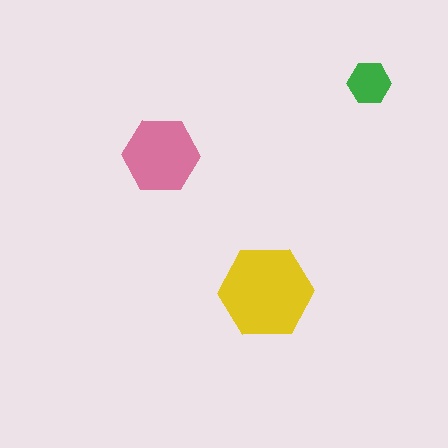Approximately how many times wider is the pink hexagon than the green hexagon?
About 2 times wider.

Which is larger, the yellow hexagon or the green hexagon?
The yellow one.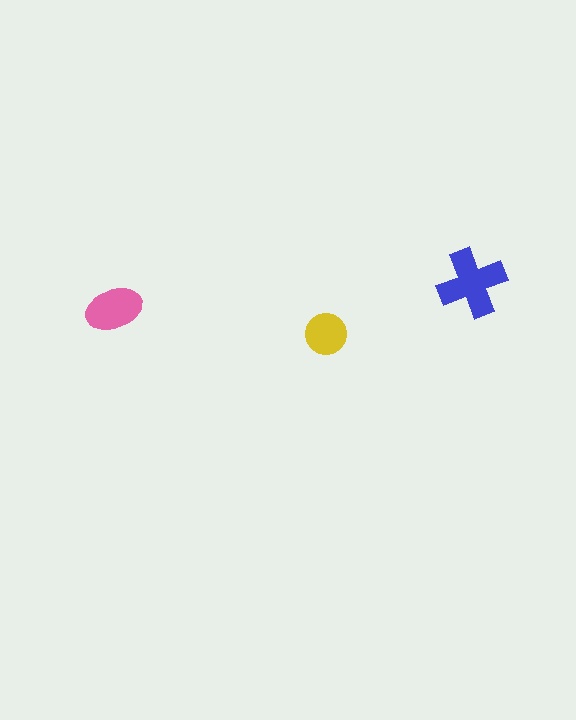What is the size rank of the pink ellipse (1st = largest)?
2nd.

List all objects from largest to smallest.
The blue cross, the pink ellipse, the yellow circle.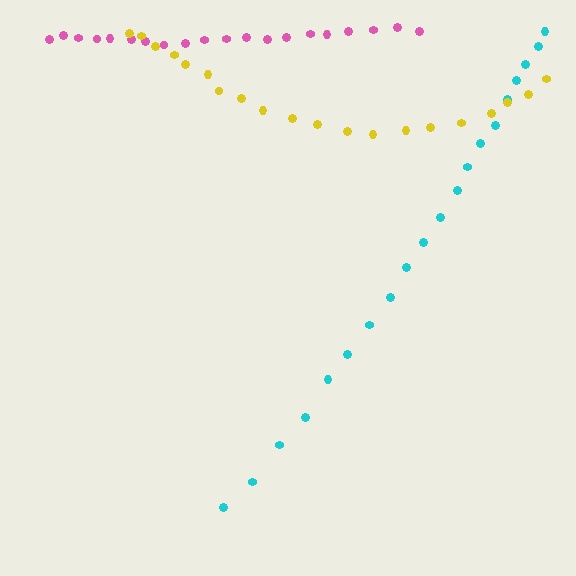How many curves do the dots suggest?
There are 3 distinct paths.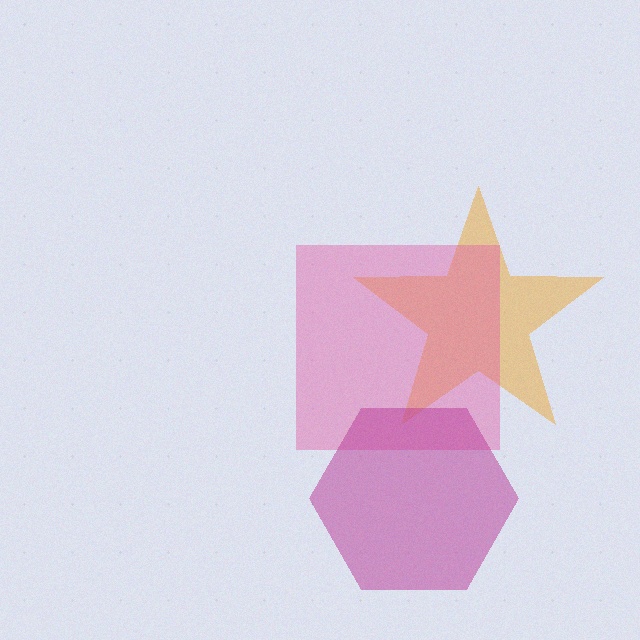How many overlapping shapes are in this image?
There are 3 overlapping shapes in the image.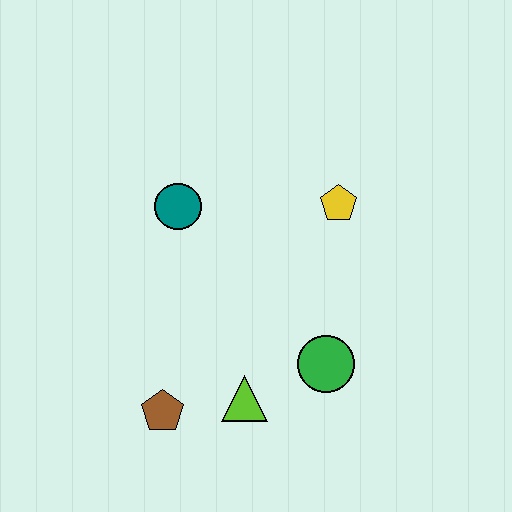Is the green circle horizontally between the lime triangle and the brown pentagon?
No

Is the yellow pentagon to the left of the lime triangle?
No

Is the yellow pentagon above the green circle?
Yes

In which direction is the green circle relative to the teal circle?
The green circle is below the teal circle.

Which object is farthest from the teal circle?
The green circle is farthest from the teal circle.